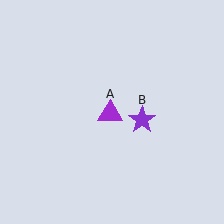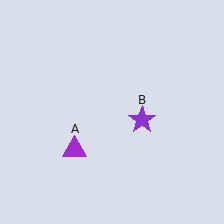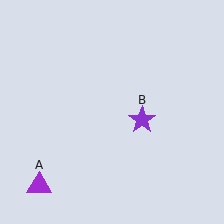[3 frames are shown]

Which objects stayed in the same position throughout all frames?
Purple star (object B) remained stationary.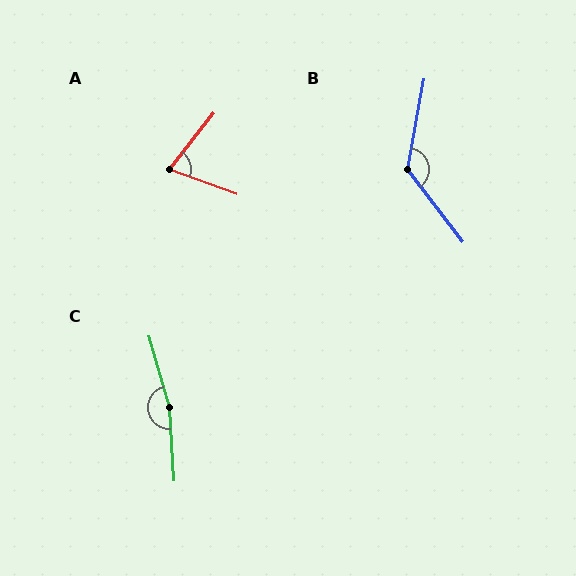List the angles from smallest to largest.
A (71°), B (132°), C (167°).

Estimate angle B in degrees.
Approximately 132 degrees.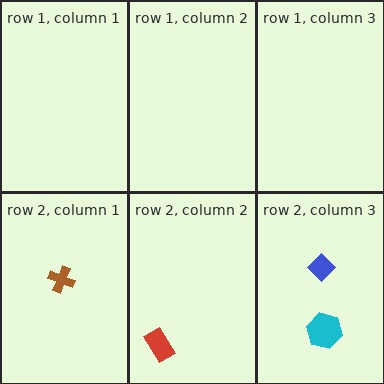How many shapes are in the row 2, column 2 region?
1.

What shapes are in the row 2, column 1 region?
The brown cross.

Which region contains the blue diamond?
The row 2, column 3 region.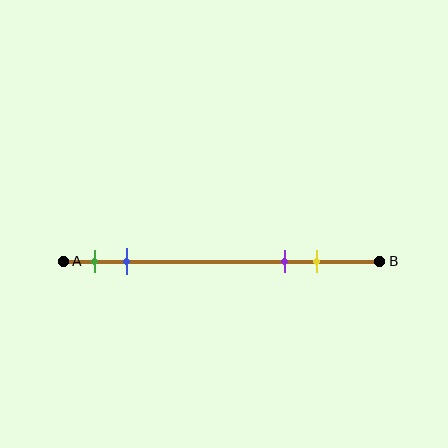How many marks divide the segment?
There are 4 marks dividing the segment.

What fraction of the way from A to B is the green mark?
The green mark is approximately 10% (0.1) of the way from A to B.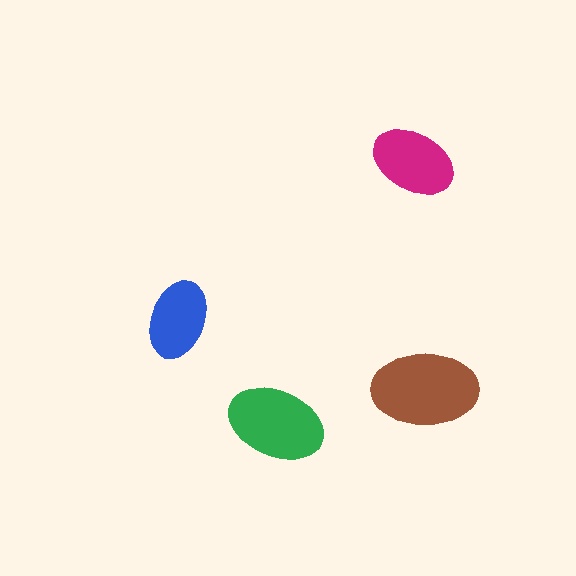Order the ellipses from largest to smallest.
the brown one, the green one, the magenta one, the blue one.